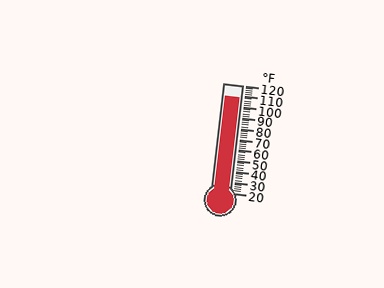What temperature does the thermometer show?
The thermometer shows approximately 108°F.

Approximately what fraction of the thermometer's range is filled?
The thermometer is filled to approximately 90% of its range.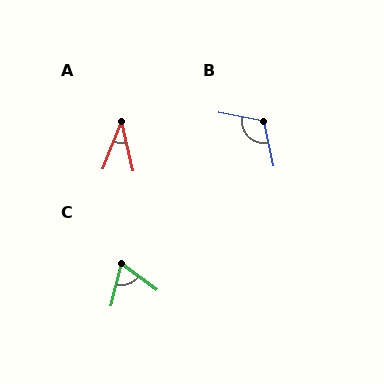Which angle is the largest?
B, at approximately 112 degrees.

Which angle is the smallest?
A, at approximately 34 degrees.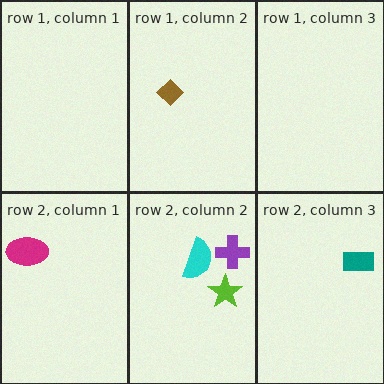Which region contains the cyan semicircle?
The row 2, column 2 region.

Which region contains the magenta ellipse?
The row 2, column 1 region.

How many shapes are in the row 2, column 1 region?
1.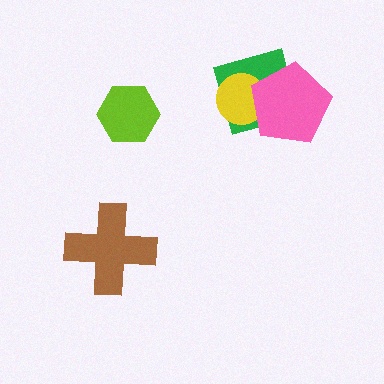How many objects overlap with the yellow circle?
2 objects overlap with the yellow circle.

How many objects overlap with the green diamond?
2 objects overlap with the green diamond.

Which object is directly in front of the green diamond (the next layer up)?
The yellow circle is directly in front of the green diamond.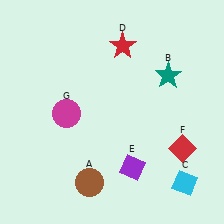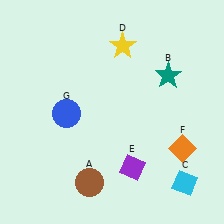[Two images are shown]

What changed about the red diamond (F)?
In Image 1, F is red. In Image 2, it changed to orange.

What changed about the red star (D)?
In Image 1, D is red. In Image 2, it changed to yellow.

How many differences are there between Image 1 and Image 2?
There are 3 differences between the two images.